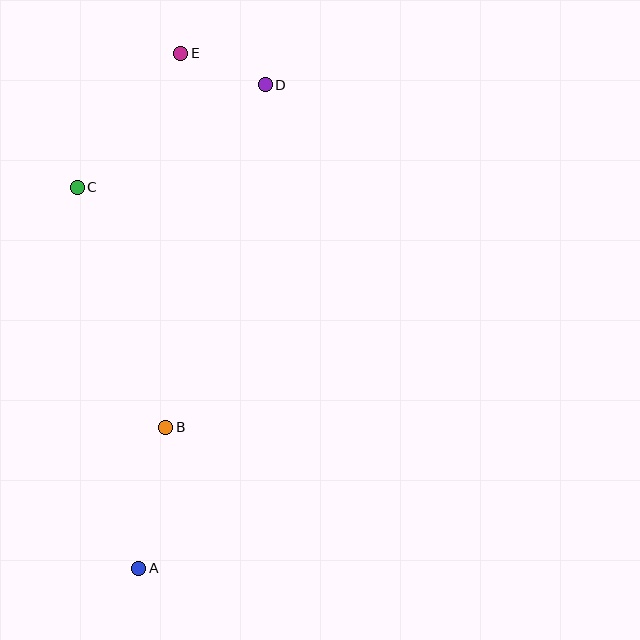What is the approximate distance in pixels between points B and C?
The distance between B and C is approximately 256 pixels.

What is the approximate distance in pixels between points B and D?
The distance between B and D is approximately 357 pixels.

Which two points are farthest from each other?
Points A and E are farthest from each other.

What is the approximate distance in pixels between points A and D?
The distance between A and D is approximately 500 pixels.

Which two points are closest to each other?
Points D and E are closest to each other.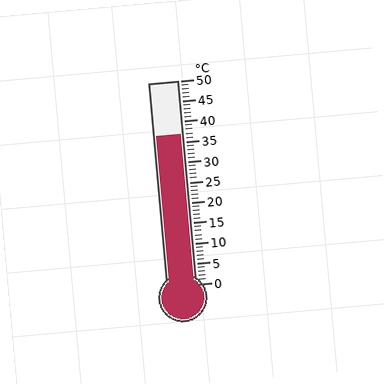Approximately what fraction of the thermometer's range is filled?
The thermometer is filled to approximately 75% of its range.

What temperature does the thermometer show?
The thermometer shows approximately 37°C.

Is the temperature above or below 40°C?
The temperature is below 40°C.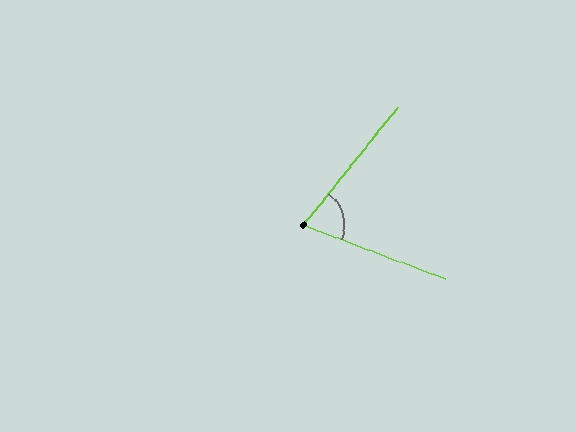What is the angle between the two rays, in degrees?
Approximately 72 degrees.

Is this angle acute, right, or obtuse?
It is acute.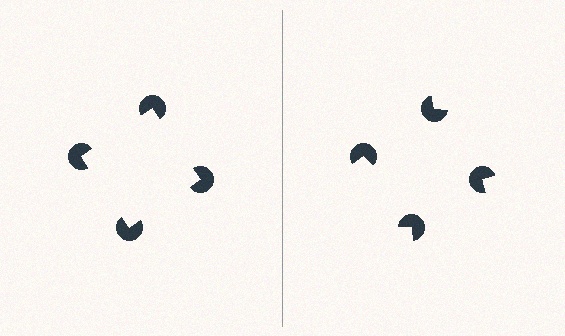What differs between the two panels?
The pac-man discs are positioned identically on both sides; only the wedge orientations differ. On the left they align to a square; on the right they are misaligned.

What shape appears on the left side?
An illusory square.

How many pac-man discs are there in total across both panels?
8 — 4 on each side.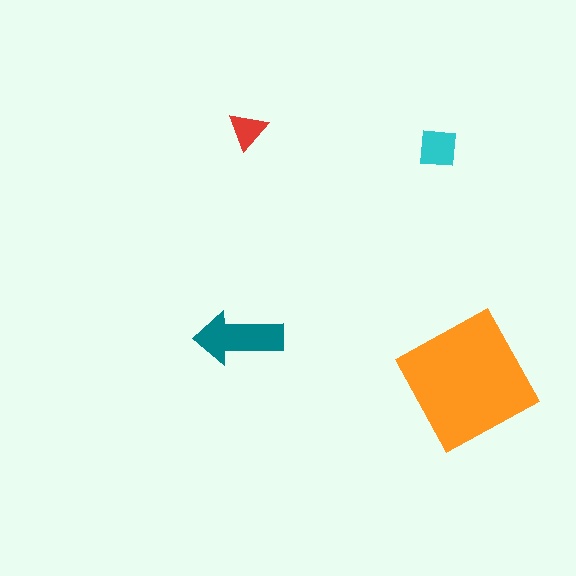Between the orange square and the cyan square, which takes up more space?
The orange square.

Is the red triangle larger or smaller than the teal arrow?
Smaller.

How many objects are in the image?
There are 4 objects in the image.